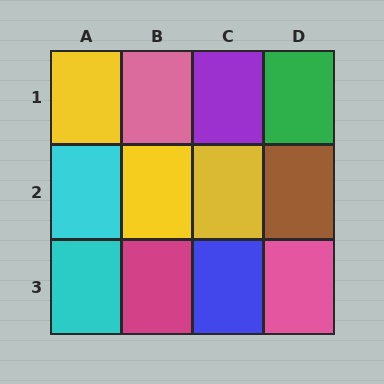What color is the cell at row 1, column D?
Green.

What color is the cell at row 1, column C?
Purple.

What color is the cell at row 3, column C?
Blue.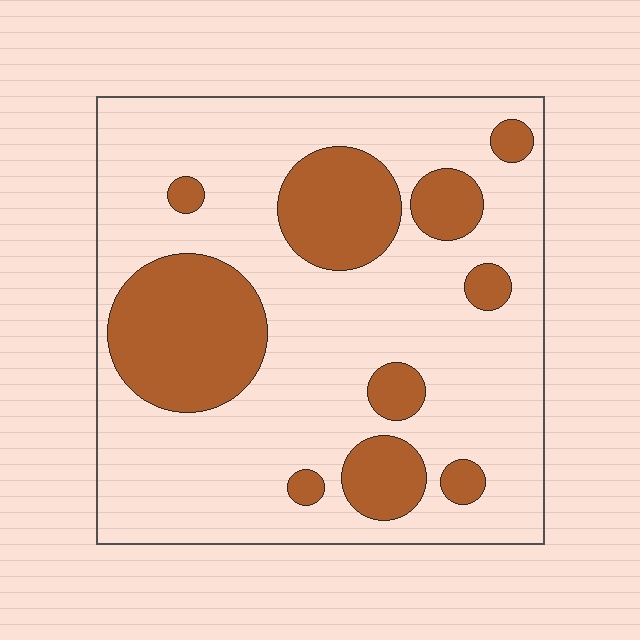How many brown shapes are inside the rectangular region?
10.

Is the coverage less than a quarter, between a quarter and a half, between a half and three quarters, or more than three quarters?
Between a quarter and a half.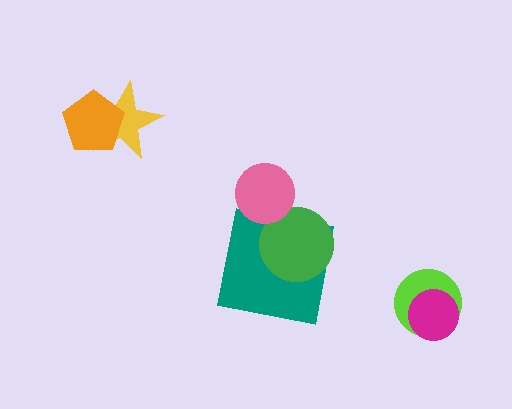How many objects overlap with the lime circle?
1 object overlaps with the lime circle.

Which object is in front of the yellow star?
The orange pentagon is in front of the yellow star.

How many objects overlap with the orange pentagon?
1 object overlaps with the orange pentagon.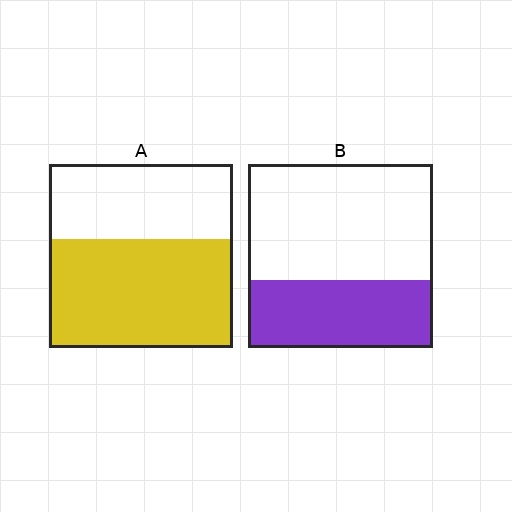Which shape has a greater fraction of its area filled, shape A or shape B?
Shape A.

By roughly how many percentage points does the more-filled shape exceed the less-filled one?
By roughly 20 percentage points (A over B).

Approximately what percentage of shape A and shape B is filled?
A is approximately 60% and B is approximately 35%.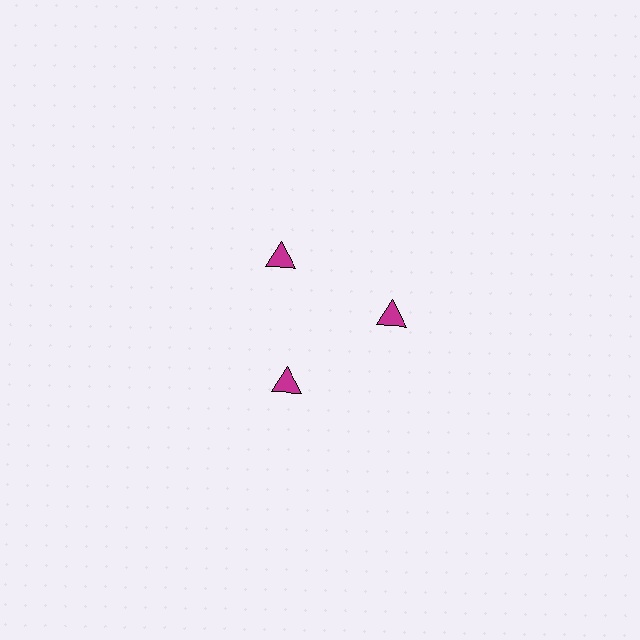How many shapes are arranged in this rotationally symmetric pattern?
There are 3 shapes, arranged in 3 groups of 1.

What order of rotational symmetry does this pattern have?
This pattern has 3-fold rotational symmetry.